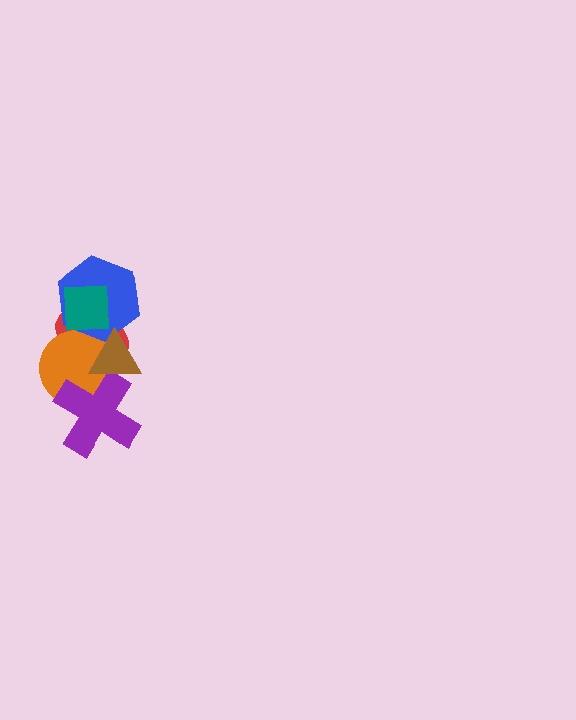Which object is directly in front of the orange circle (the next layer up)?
The blue hexagon is directly in front of the orange circle.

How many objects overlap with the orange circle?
5 objects overlap with the orange circle.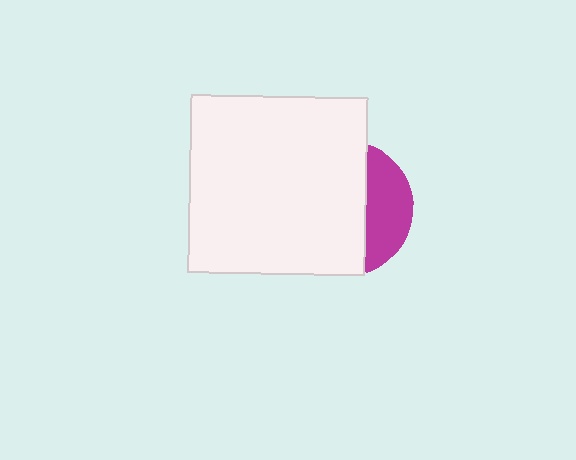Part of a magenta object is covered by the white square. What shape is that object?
It is a circle.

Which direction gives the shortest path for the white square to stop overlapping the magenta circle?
Moving left gives the shortest separation.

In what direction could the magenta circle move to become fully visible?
The magenta circle could move right. That would shift it out from behind the white square entirely.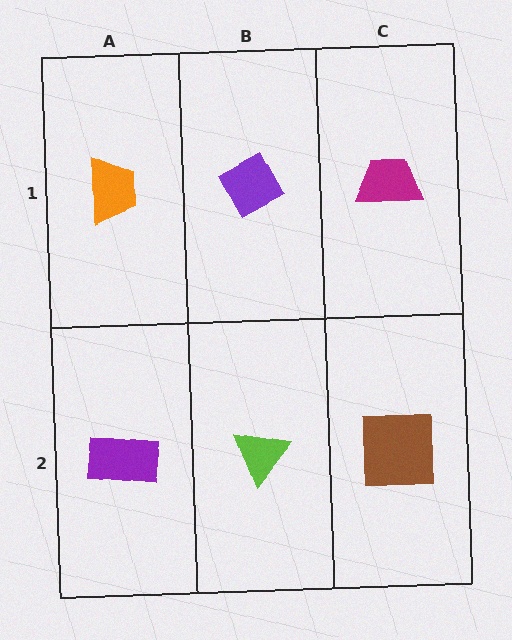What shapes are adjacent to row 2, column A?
An orange trapezoid (row 1, column A), a lime triangle (row 2, column B).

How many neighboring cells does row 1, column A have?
2.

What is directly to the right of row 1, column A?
A purple diamond.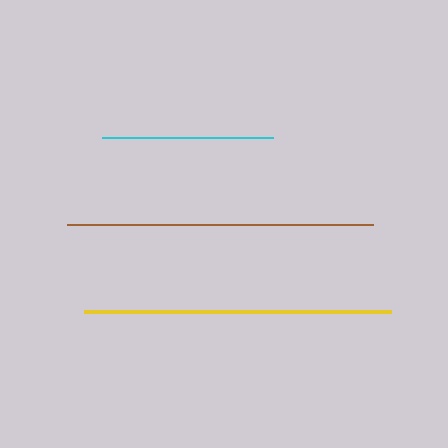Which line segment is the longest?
The yellow line is the longest at approximately 307 pixels.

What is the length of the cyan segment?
The cyan segment is approximately 171 pixels long.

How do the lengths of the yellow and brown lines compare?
The yellow and brown lines are approximately the same length.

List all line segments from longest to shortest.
From longest to shortest: yellow, brown, cyan.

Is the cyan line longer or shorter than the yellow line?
The yellow line is longer than the cyan line.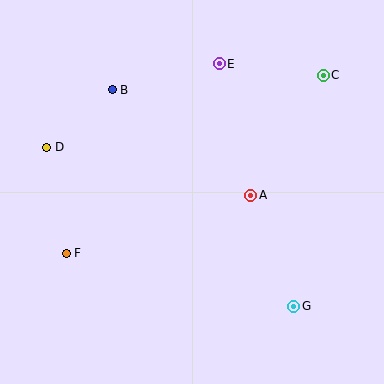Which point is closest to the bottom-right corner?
Point G is closest to the bottom-right corner.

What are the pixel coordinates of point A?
Point A is at (251, 195).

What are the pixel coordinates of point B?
Point B is at (112, 90).